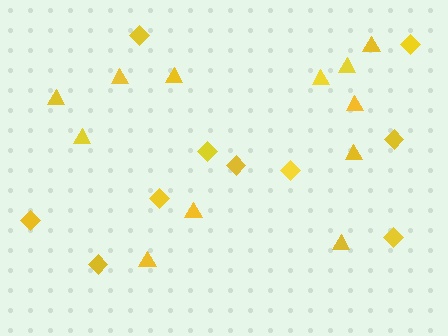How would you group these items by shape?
There are 2 groups: one group of triangles (12) and one group of diamonds (10).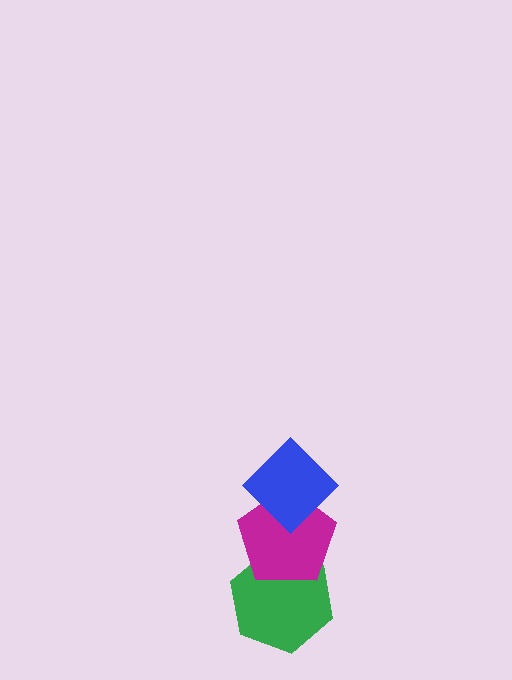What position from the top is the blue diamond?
The blue diamond is 1st from the top.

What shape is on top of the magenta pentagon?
The blue diamond is on top of the magenta pentagon.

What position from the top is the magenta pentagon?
The magenta pentagon is 2nd from the top.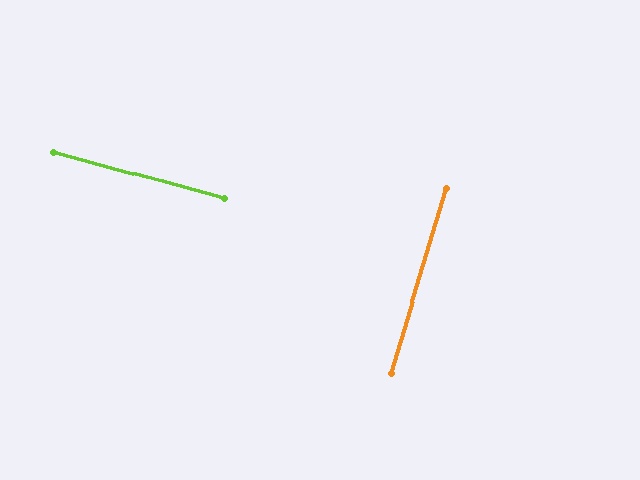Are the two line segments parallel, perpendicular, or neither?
Perpendicular — they meet at approximately 89°.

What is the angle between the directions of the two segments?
Approximately 89 degrees.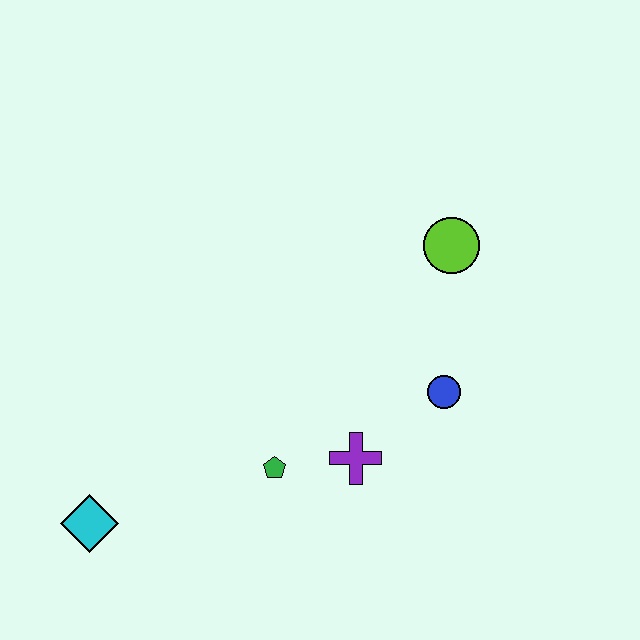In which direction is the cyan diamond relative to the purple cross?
The cyan diamond is to the left of the purple cross.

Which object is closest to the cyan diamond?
The green pentagon is closest to the cyan diamond.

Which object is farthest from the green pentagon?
The lime circle is farthest from the green pentagon.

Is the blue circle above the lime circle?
No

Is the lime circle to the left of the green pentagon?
No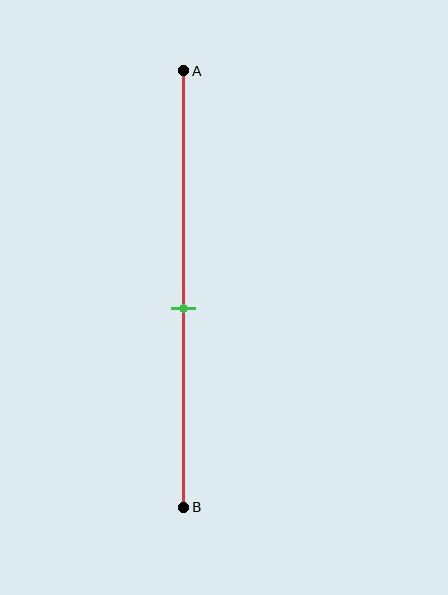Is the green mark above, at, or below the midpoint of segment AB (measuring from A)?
The green mark is below the midpoint of segment AB.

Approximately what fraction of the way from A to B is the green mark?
The green mark is approximately 55% of the way from A to B.